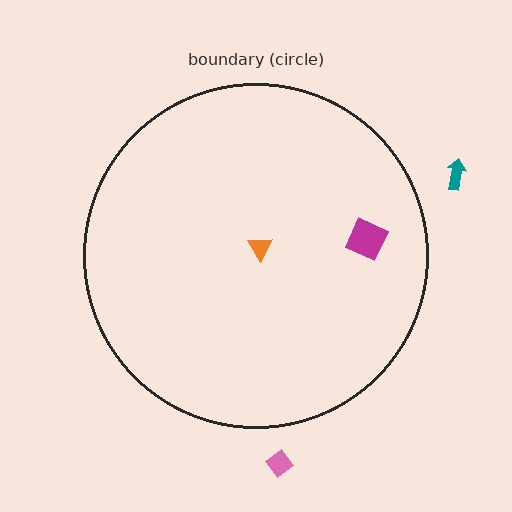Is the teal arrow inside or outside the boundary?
Outside.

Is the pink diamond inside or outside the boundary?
Outside.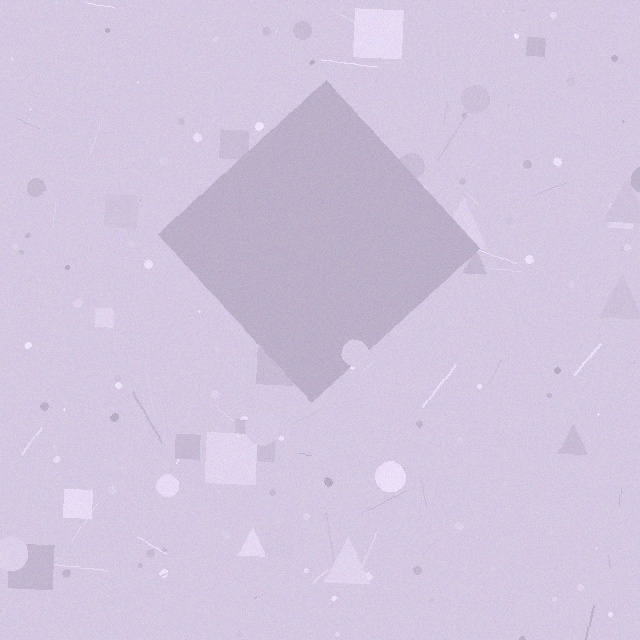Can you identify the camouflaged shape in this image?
The camouflaged shape is a diamond.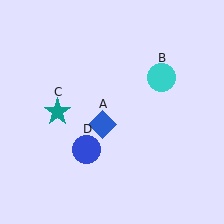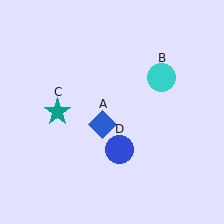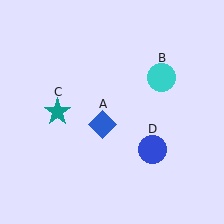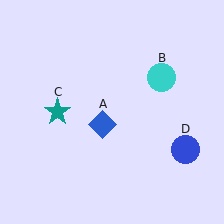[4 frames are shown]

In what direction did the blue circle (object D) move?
The blue circle (object D) moved right.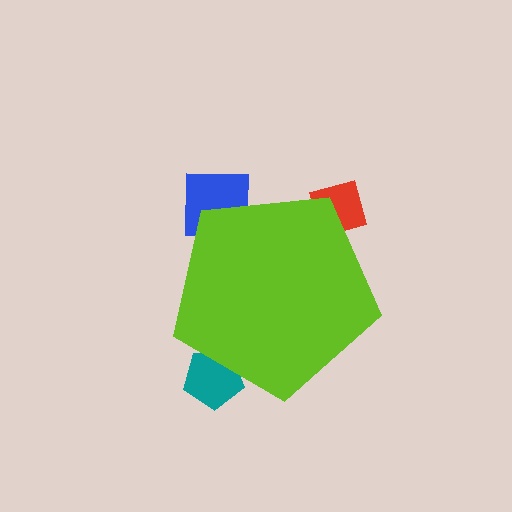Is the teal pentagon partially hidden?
Yes, the teal pentagon is partially hidden behind the lime pentagon.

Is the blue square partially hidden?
Yes, the blue square is partially hidden behind the lime pentagon.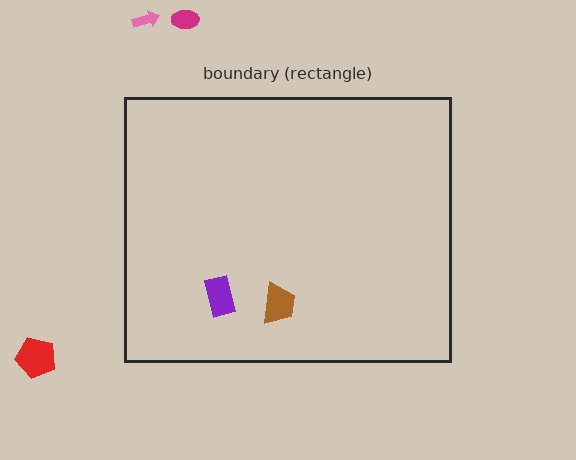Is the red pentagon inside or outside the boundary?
Outside.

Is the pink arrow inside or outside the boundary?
Outside.